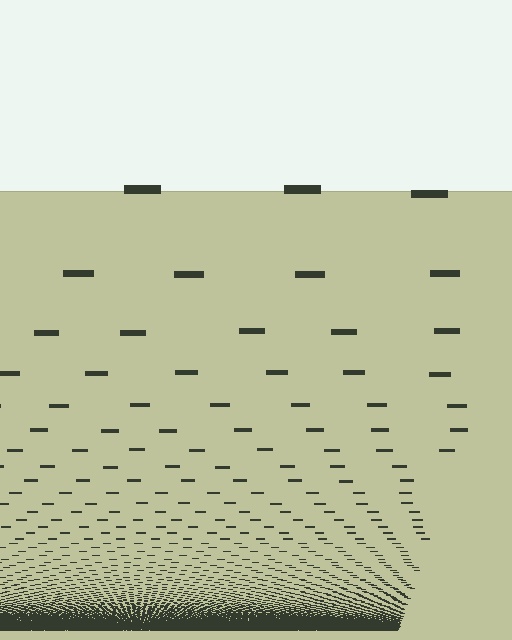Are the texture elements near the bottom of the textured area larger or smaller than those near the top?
Smaller. The gradient is inverted — elements near the bottom are smaller and denser.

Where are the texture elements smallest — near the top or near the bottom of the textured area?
Near the bottom.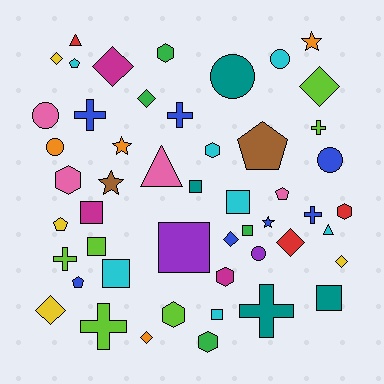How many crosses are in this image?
There are 7 crosses.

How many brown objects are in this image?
There are 2 brown objects.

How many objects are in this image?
There are 50 objects.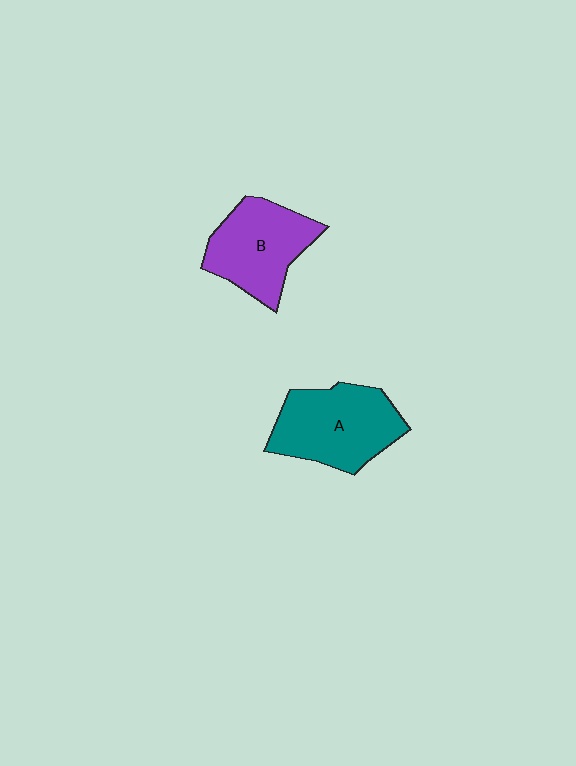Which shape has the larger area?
Shape A (teal).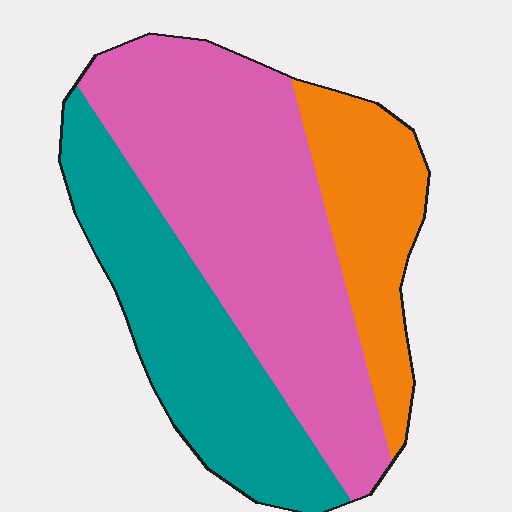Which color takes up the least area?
Orange, at roughly 20%.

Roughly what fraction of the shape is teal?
Teal covers roughly 30% of the shape.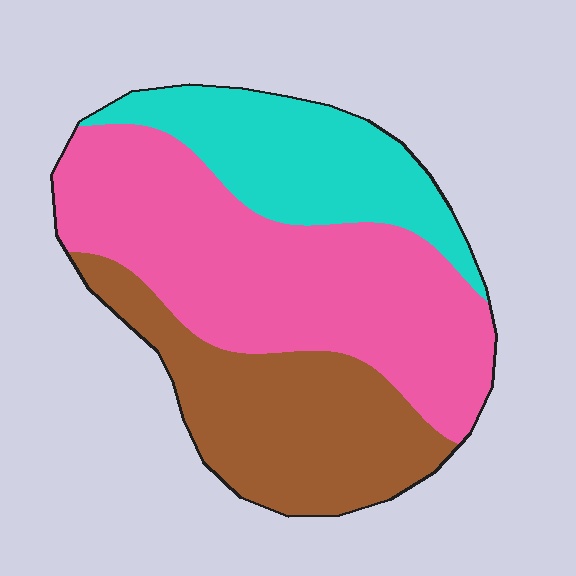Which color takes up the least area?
Cyan, at roughly 25%.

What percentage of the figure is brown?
Brown takes up about one third (1/3) of the figure.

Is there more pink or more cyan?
Pink.